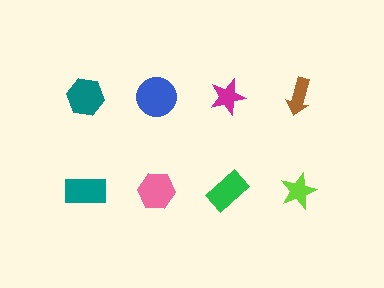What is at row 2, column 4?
A lime star.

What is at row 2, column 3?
A green rectangle.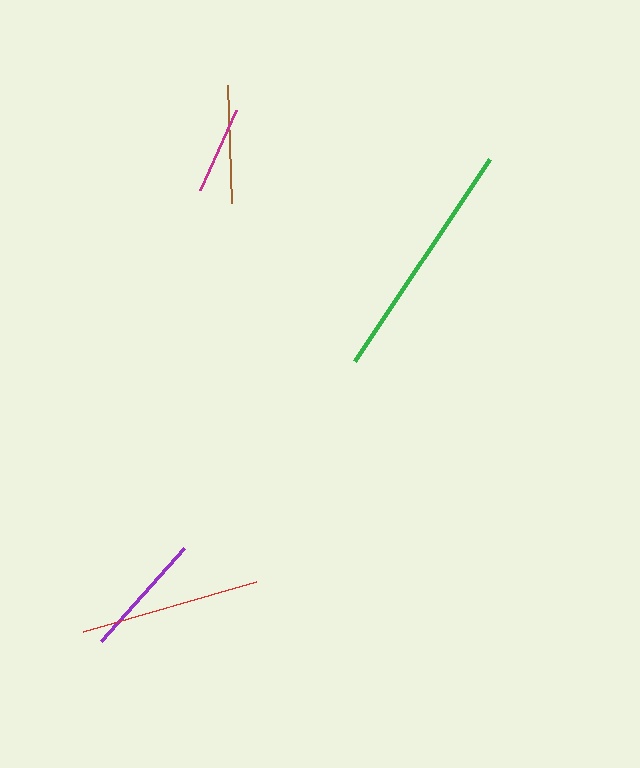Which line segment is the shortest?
The magenta line is the shortest at approximately 87 pixels.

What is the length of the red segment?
The red segment is approximately 179 pixels long.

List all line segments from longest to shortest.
From longest to shortest: green, red, purple, brown, magenta.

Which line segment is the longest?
The green line is the longest at approximately 243 pixels.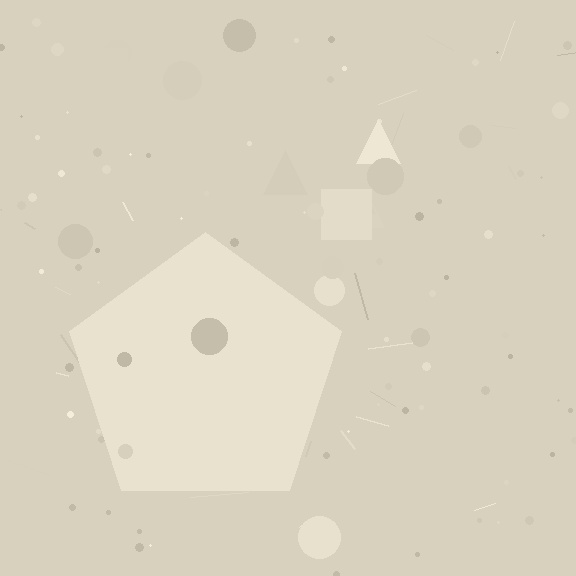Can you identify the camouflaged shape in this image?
The camouflaged shape is a pentagon.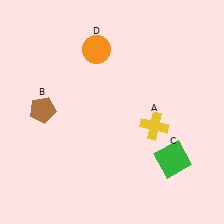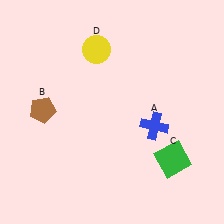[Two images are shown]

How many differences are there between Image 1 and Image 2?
There are 2 differences between the two images.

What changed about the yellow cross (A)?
In Image 1, A is yellow. In Image 2, it changed to blue.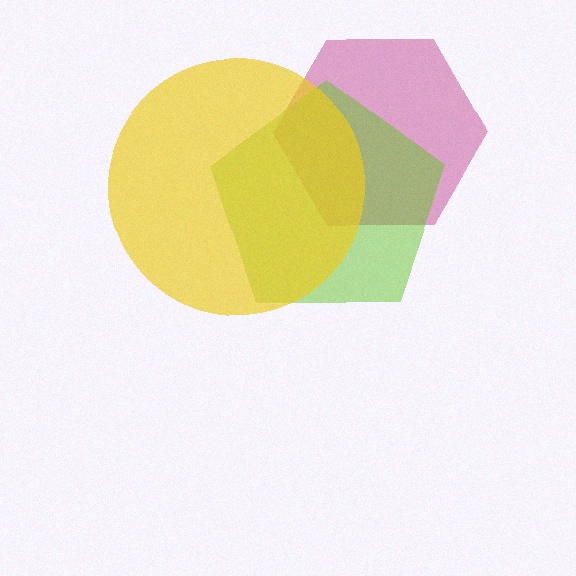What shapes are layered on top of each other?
The layered shapes are: a magenta hexagon, a lime pentagon, a yellow circle.